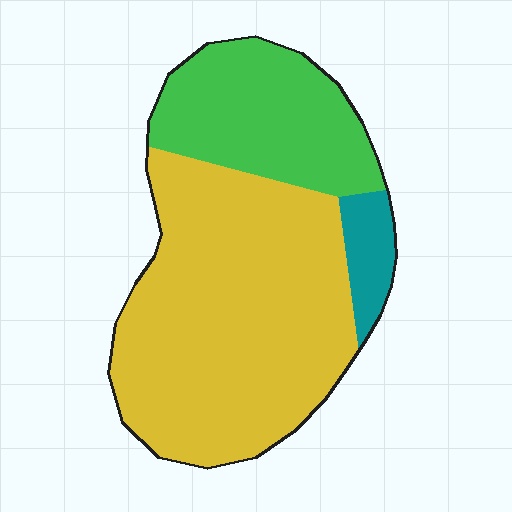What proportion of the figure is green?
Green takes up about one quarter (1/4) of the figure.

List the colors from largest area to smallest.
From largest to smallest: yellow, green, teal.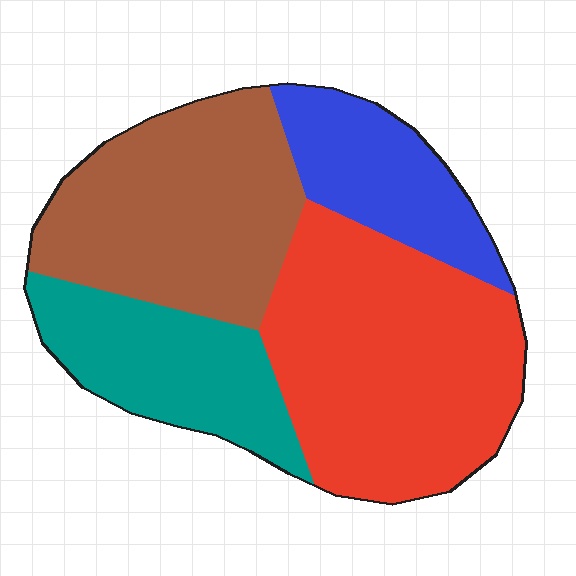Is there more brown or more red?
Red.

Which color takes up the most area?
Red, at roughly 35%.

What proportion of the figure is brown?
Brown takes up about one third (1/3) of the figure.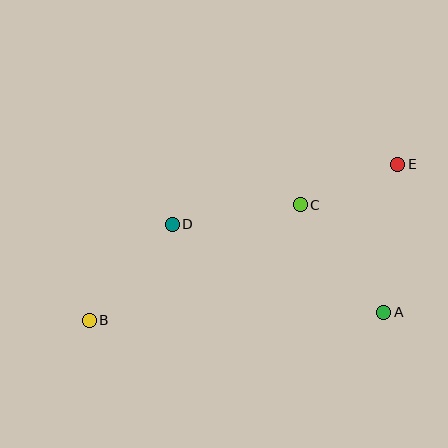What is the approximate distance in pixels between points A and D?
The distance between A and D is approximately 229 pixels.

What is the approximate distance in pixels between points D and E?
The distance between D and E is approximately 234 pixels.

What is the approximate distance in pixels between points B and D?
The distance between B and D is approximately 127 pixels.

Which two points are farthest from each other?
Points B and E are farthest from each other.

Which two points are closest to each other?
Points C and E are closest to each other.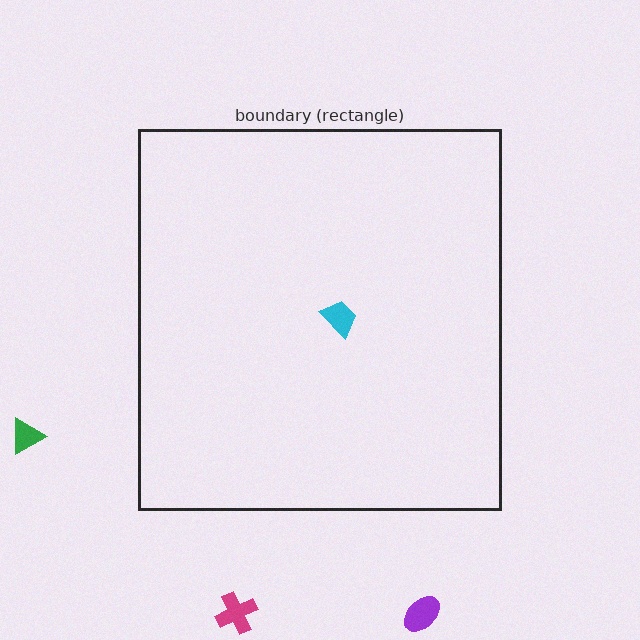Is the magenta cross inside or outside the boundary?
Outside.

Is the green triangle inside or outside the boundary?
Outside.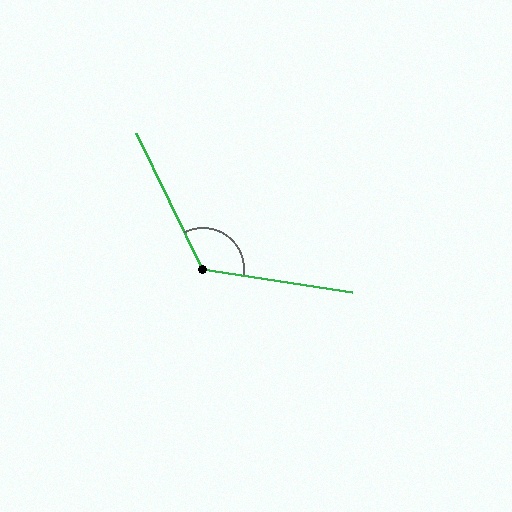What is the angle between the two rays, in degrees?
Approximately 125 degrees.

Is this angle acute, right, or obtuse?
It is obtuse.